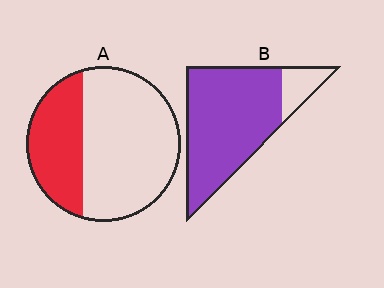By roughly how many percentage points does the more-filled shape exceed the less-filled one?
By roughly 50 percentage points (B over A).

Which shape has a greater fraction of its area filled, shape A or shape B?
Shape B.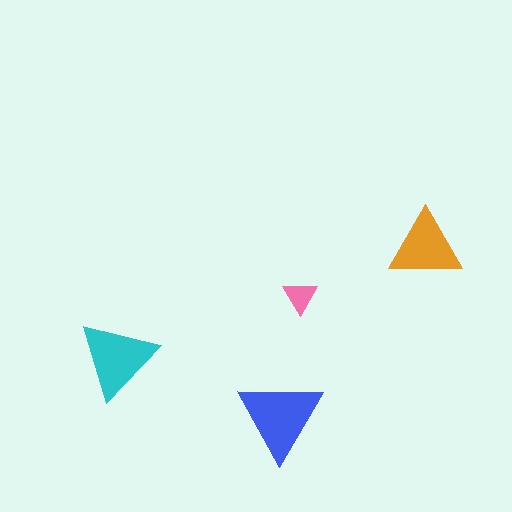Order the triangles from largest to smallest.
the blue one, the cyan one, the orange one, the pink one.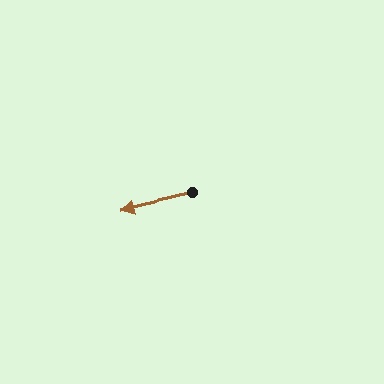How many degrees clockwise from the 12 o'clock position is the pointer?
Approximately 256 degrees.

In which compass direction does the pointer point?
West.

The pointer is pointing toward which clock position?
Roughly 9 o'clock.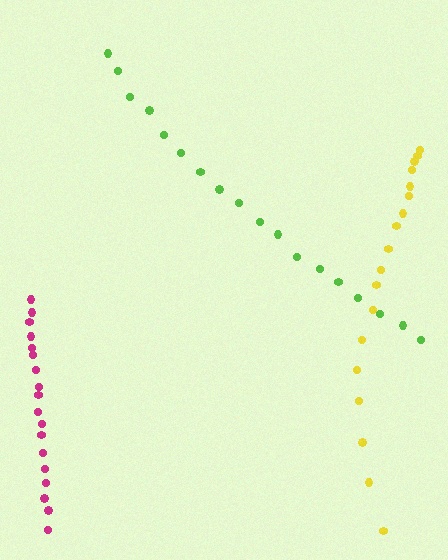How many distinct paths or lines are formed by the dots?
There are 3 distinct paths.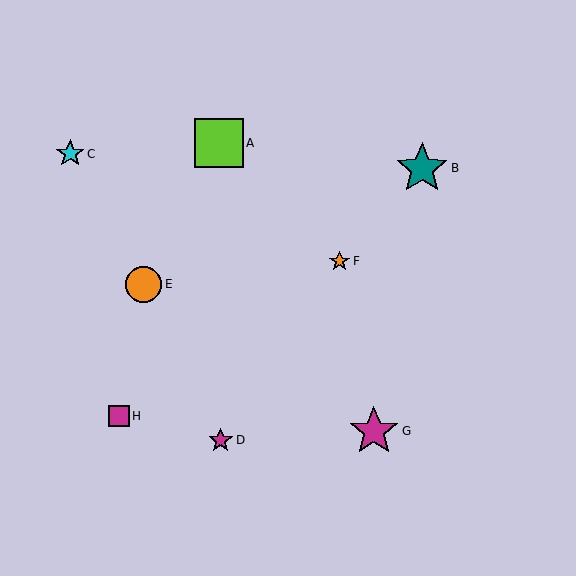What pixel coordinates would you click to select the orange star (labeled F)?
Click at (339, 261) to select the orange star F.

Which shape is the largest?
The teal star (labeled B) is the largest.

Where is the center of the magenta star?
The center of the magenta star is at (374, 431).